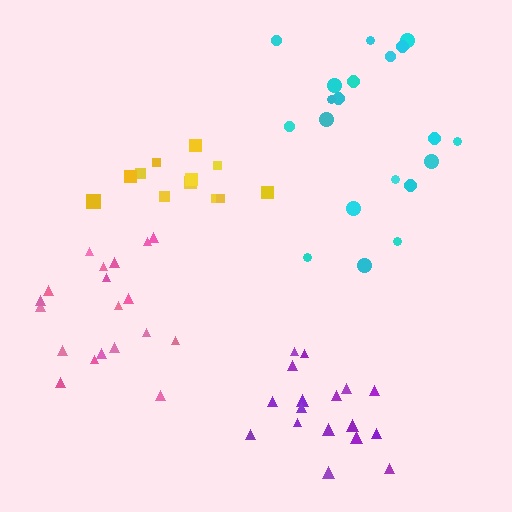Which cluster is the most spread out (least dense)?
Cyan.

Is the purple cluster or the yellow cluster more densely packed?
Yellow.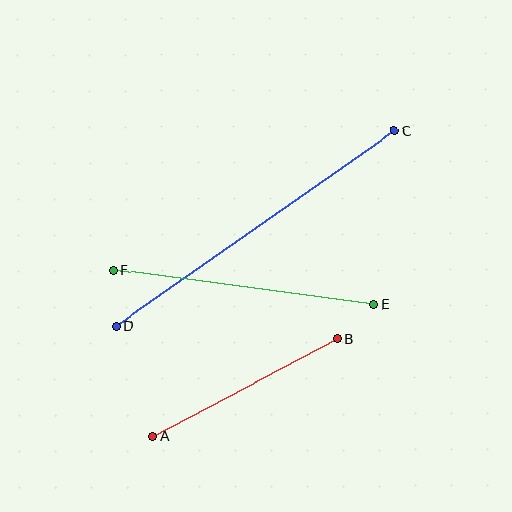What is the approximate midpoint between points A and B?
The midpoint is at approximately (245, 388) pixels.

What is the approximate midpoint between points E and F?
The midpoint is at approximately (244, 287) pixels.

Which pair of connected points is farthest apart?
Points C and D are farthest apart.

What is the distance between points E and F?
The distance is approximately 263 pixels.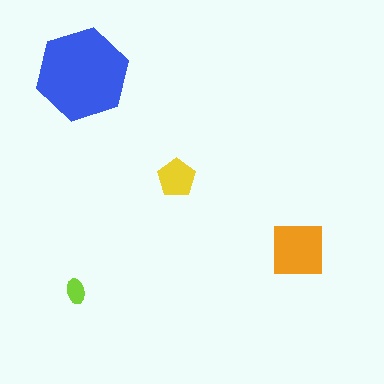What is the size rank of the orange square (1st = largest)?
2nd.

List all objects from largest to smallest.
The blue hexagon, the orange square, the yellow pentagon, the lime ellipse.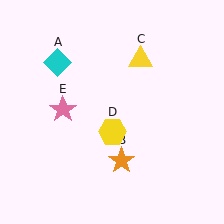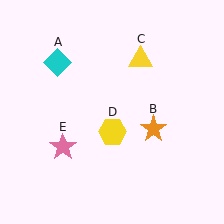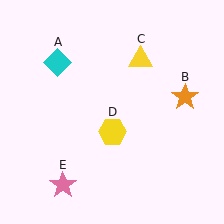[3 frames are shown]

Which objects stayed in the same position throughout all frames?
Cyan diamond (object A) and yellow triangle (object C) and yellow hexagon (object D) remained stationary.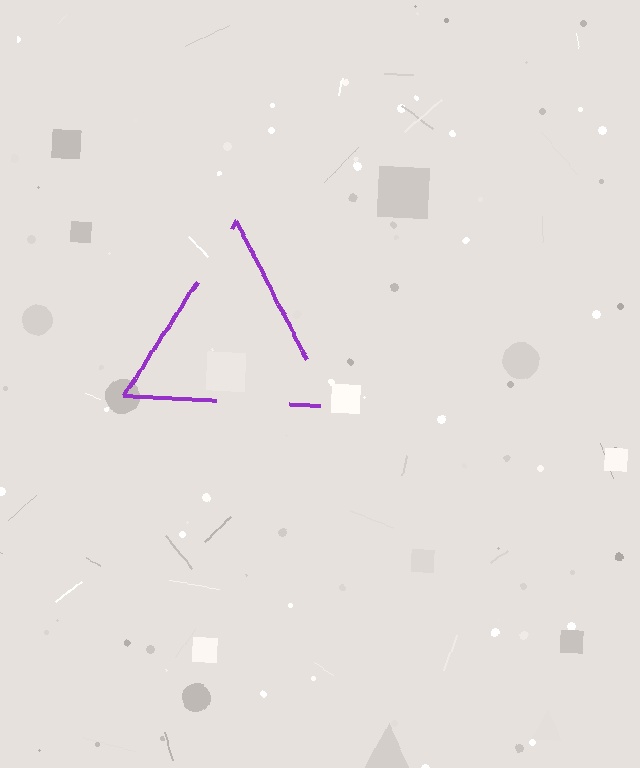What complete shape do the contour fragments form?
The contour fragments form a triangle.